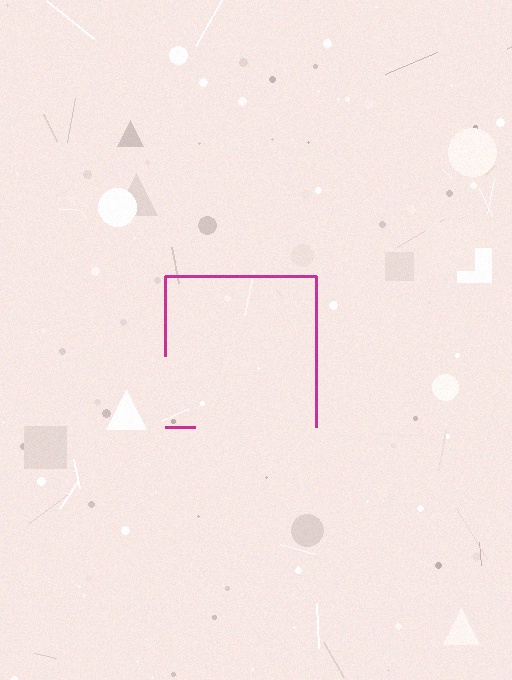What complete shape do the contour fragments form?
The contour fragments form a square.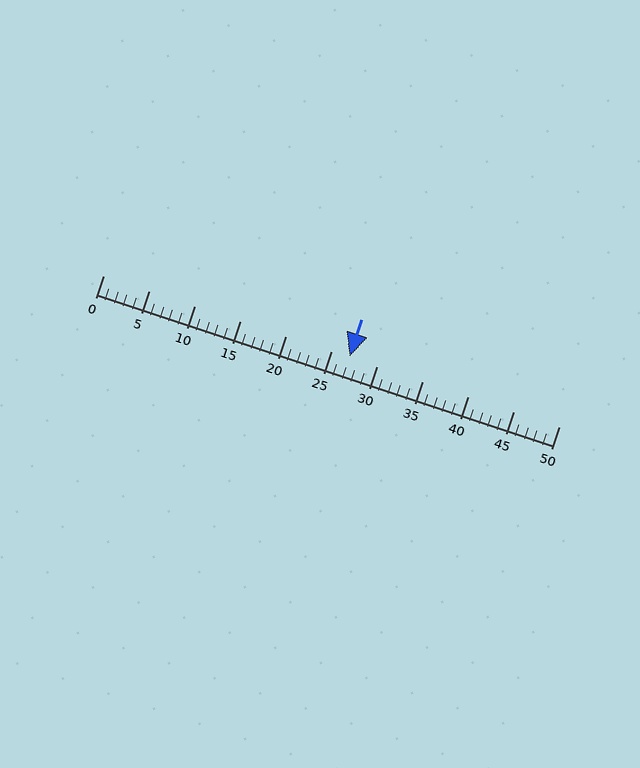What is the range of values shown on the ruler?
The ruler shows values from 0 to 50.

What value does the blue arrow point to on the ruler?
The blue arrow points to approximately 27.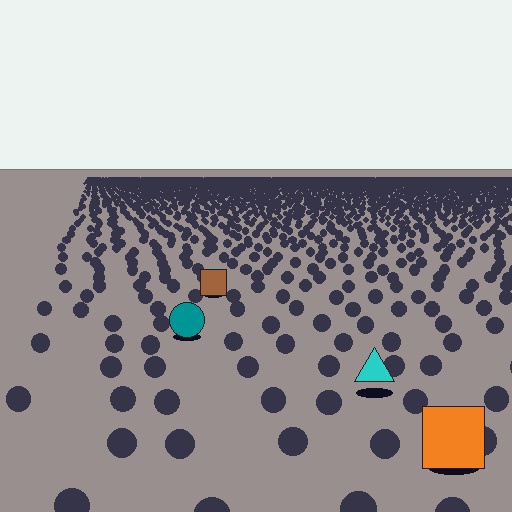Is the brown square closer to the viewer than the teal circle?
No. The teal circle is closer — you can tell from the texture gradient: the ground texture is coarser near it.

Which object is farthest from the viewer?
The brown square is farthest from the viewer. It appears smaller and the ground texture around it is denser.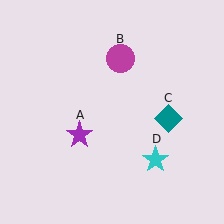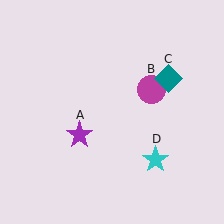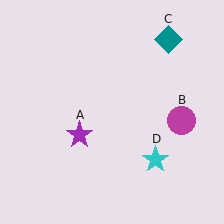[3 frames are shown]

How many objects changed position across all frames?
2 objects changed position: magenta circle (object B), teal diamond (object C).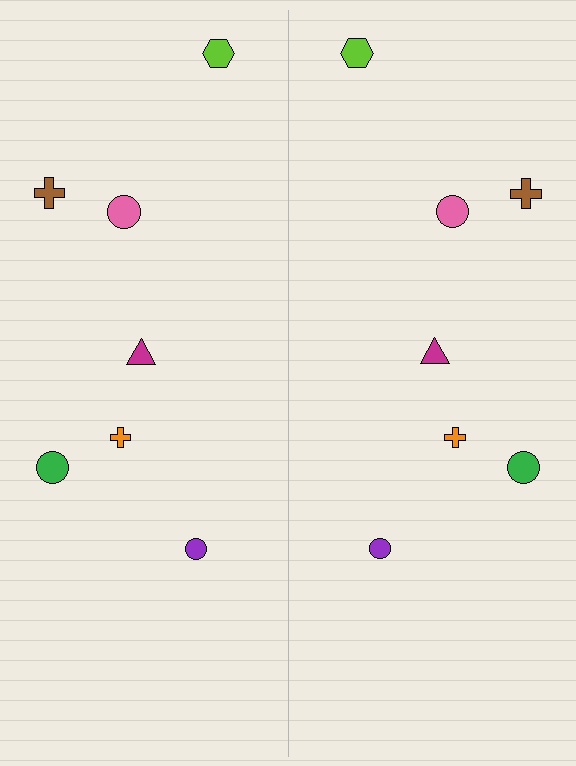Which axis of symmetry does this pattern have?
The pattern has a vertical axis of symmetry running through the center of the image.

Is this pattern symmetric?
Yes, this pattern has bilateral (reflection) symmetry.